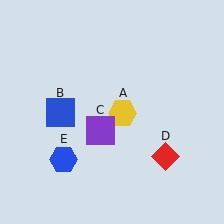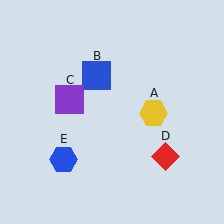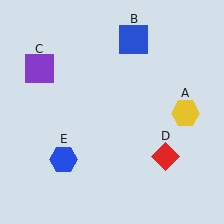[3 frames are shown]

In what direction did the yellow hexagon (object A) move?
The yellow hexagon (object A) moved right.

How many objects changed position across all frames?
3 objects changed position: yellow hexagon (object A), blue square (object B), purple square (object C).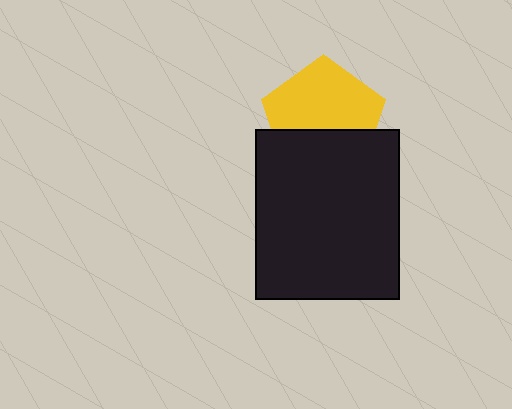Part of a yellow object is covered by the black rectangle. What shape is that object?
It is a pentagon.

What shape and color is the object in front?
The object in front is a black rectangle.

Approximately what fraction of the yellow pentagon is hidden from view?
Roughly 39% of the yellow pentagon is hidden behind the black rectangle.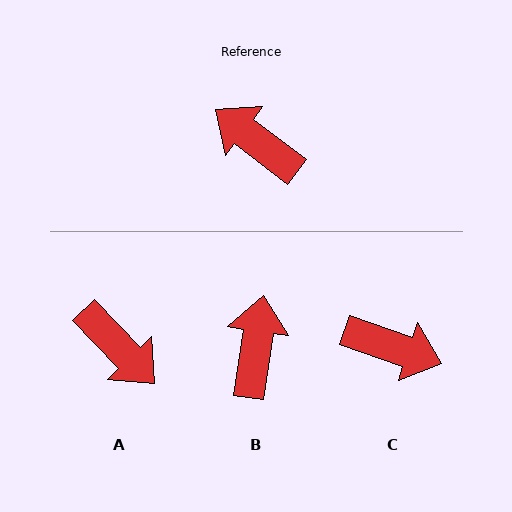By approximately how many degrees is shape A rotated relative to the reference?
Approximately 171 degrees counter-clockwise.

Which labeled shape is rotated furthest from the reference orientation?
A, about 171 degrees away.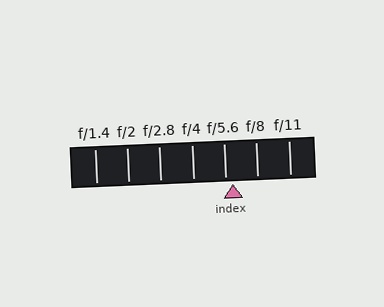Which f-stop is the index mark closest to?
The index mark is closest to f/5.6.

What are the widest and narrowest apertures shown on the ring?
The widest aperture shown is f/1.4 and the narrowest is f/11.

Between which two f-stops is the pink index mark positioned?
The index mark is between f/5.6 and f/8.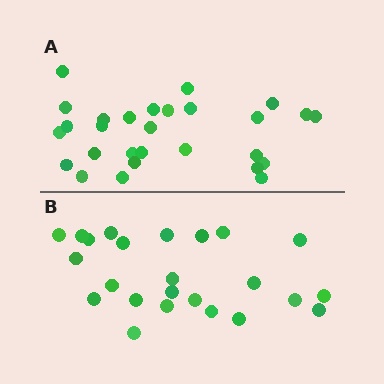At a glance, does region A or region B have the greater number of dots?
Region A (the top region) has more dots.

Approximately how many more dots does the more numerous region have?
Region A has about 4 more dots than region B.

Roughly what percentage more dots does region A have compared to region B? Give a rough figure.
About 15% more.